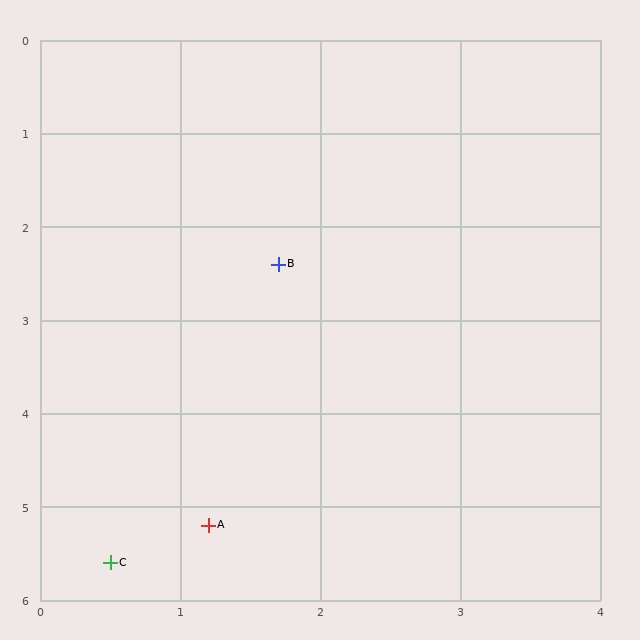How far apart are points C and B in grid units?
Points C and B are about 3.4 grid units apart.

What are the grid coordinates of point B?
Point B is at approximately (1.7, 2.4).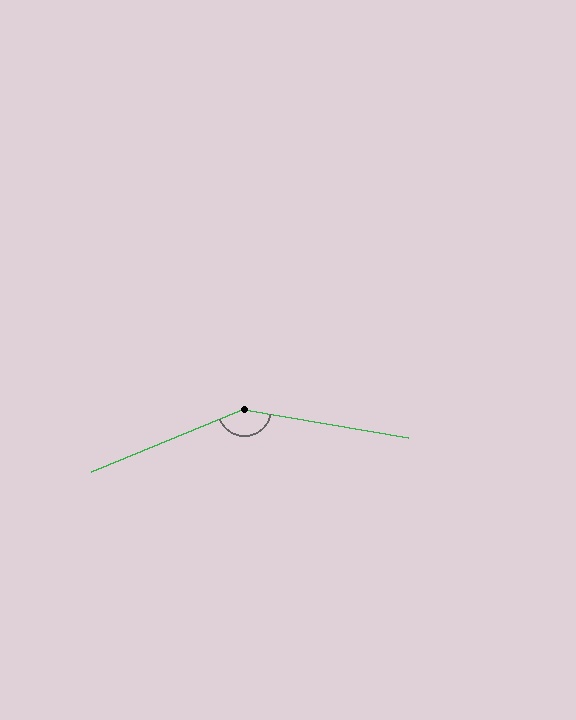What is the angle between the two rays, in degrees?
Approximately 148 degrees.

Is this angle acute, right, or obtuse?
It is obtuse.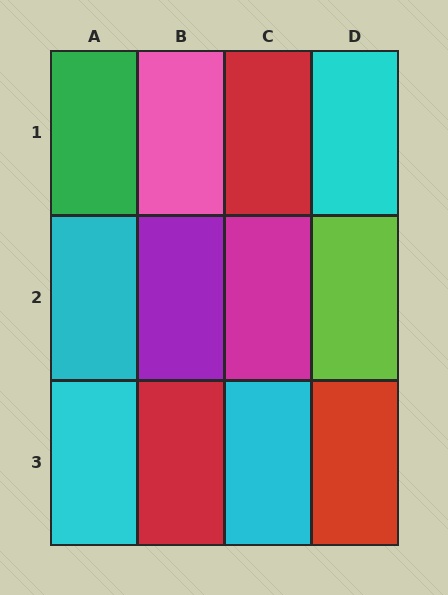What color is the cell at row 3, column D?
Red.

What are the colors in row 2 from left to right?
Cyan, purple, magenta, lime.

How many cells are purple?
1 cell is purple.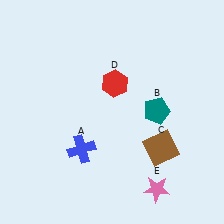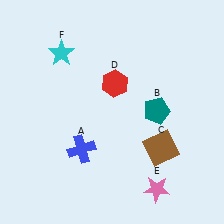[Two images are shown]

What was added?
A cyan star (F) was added in Image 2.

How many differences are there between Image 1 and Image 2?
There is 1 difference between the two images.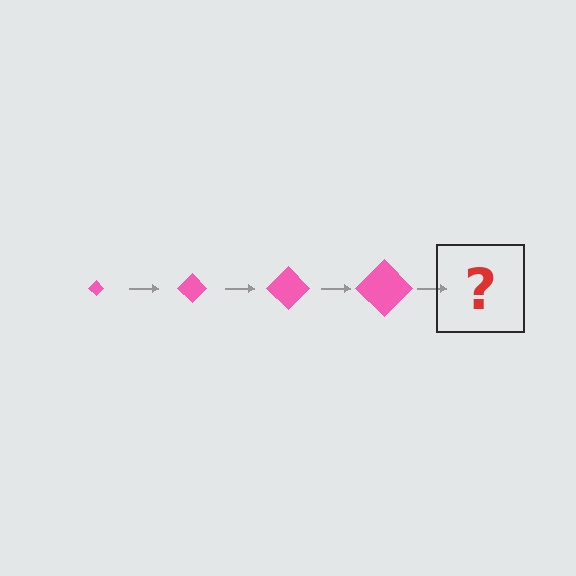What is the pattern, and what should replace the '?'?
The pattern is that the diamond gets progressively larger each step. The '?' should be a pink diamond, larger than the previous one.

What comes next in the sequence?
The next element should be a pink diamond, larger than the previous one.